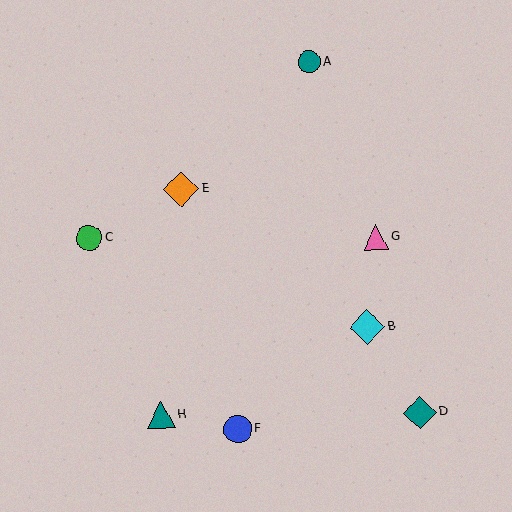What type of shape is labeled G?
Shape G is a pink triangle.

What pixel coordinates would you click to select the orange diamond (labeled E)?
Click at (181, 189) to select the orange diamond E.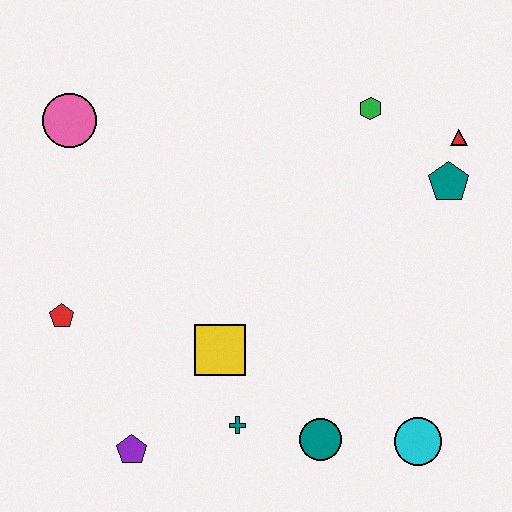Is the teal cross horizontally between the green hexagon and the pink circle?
Yes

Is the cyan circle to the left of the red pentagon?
No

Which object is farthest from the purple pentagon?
The red triangle is farthest from the purple pentagon.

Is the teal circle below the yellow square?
Yes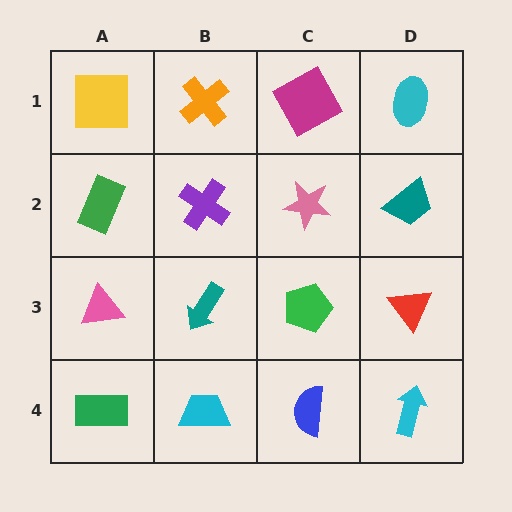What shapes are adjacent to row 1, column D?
A teal trapezoid (row 2, column D), a magenta square (row 1, column C).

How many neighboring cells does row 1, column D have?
2.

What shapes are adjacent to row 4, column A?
A pink triangle (row 3, column A), a cyan trapezoid (row 4, column B).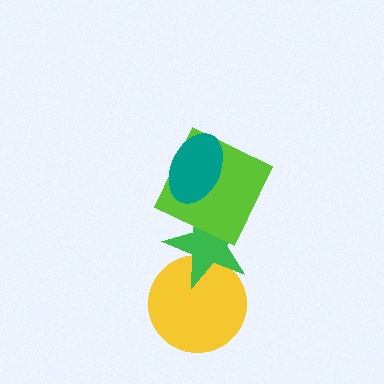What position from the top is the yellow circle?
The yellow circle is 4th from the top.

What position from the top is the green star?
The green star is 3rd from the top.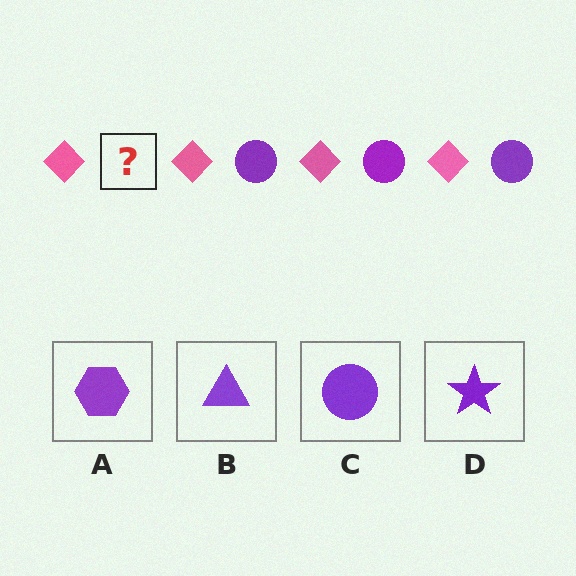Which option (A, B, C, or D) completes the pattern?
C.